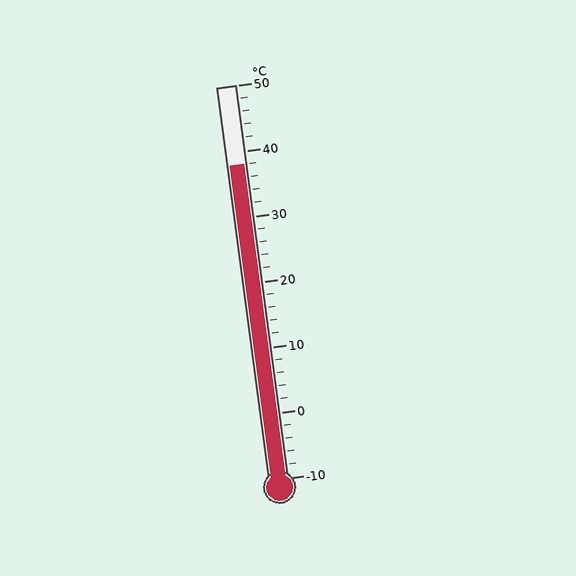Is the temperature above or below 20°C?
The temperature is above 20°C.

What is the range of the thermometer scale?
The thermometer scale ranges from -10°C to 50°C.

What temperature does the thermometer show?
The thermometer shows approximately 38°C.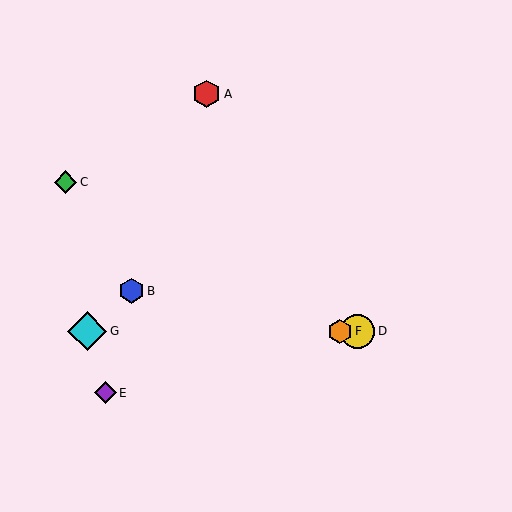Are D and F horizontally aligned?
Yes, both are at y≈331.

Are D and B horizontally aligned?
No, D is at y≈331 and B is at y≈291.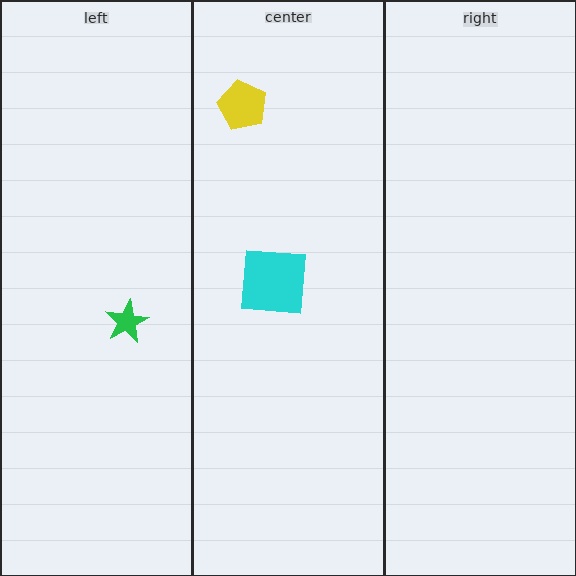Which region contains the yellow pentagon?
The center region.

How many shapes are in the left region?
1.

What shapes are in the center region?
The cyan square, the yellow pentagon.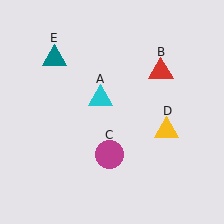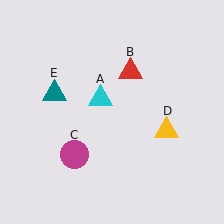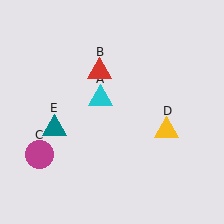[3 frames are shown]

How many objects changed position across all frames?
3 objects changed position: red triangle (object B), magenta circle (object C), teal triangle (object E).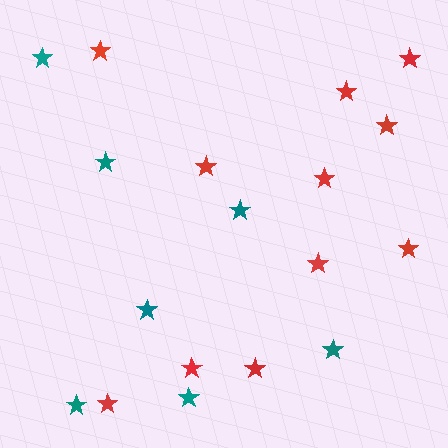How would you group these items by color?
There are 2 groups: one group of teal stars (7) and one group of red stars (11).